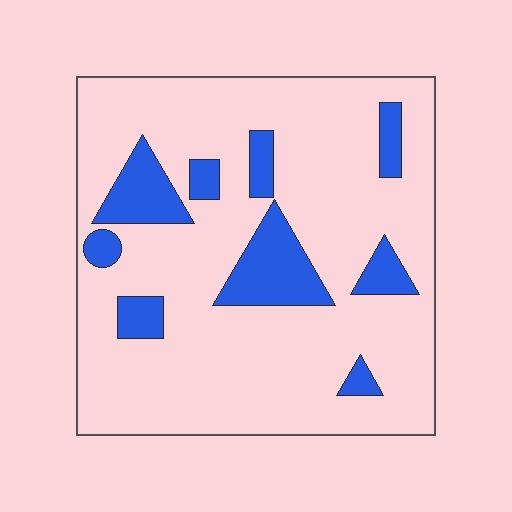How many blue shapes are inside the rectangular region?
9.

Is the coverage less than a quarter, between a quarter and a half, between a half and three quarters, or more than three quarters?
Less than a quarter.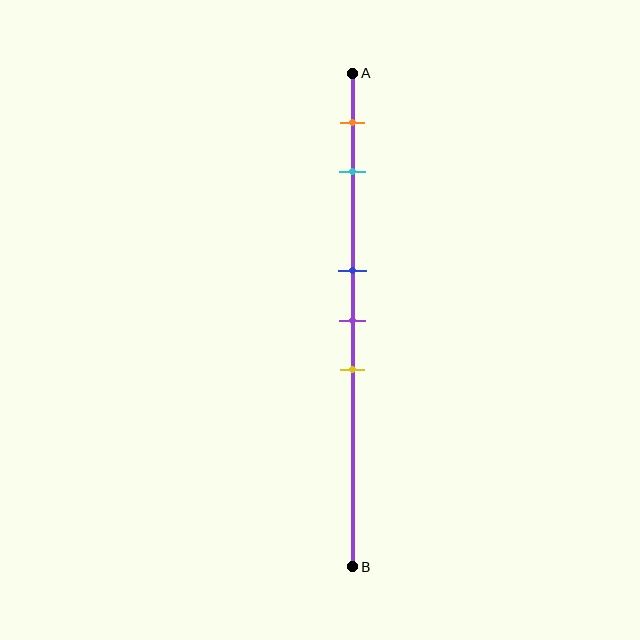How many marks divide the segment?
There are 5 marks dividing the segment.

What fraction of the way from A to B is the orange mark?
The orange mark is approximately 10% (0.1) of the way from A to B.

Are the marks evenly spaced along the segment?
No, the marks are not evenly spaced.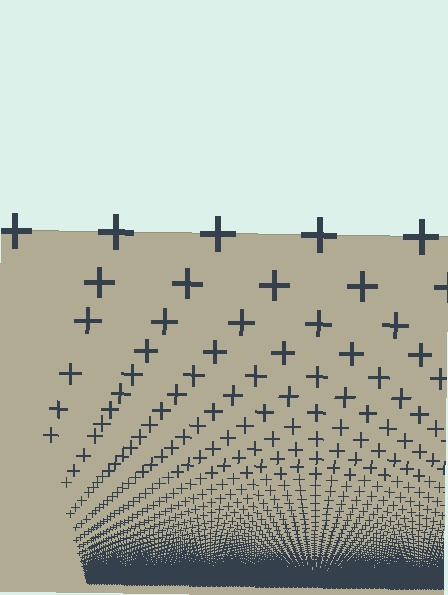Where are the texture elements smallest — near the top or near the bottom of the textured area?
Near the bottom.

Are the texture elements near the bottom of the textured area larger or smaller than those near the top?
Smaller. The gradient is inverted — elements near the bottom are smaller and denser.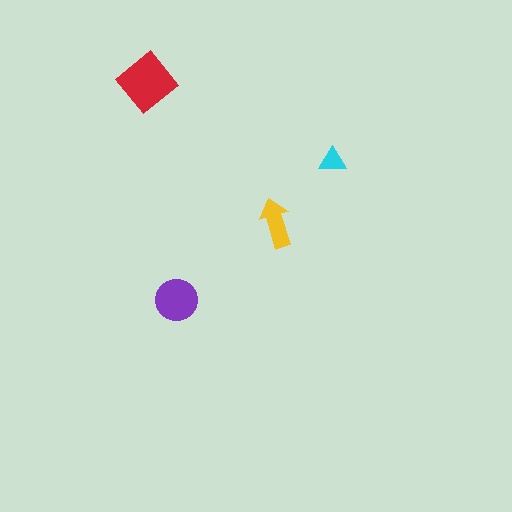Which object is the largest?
The red diamond.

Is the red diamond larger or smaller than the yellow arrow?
Larger.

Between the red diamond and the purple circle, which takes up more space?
The red diamond.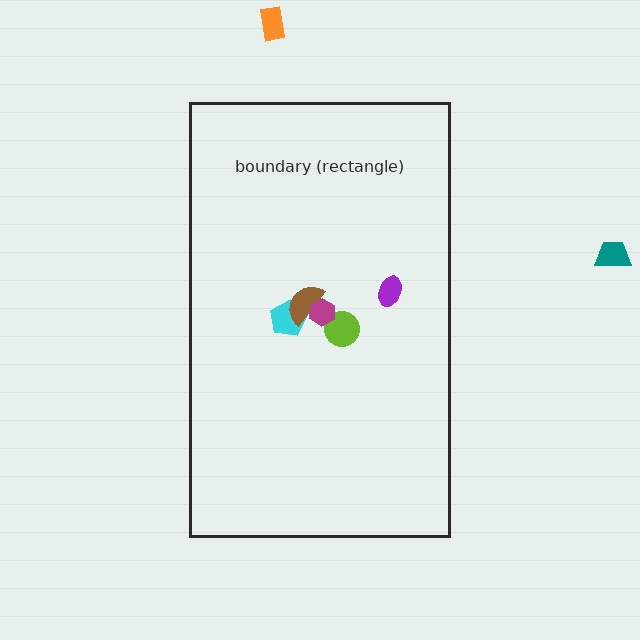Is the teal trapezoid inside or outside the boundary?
Outside.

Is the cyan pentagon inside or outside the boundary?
Inside.